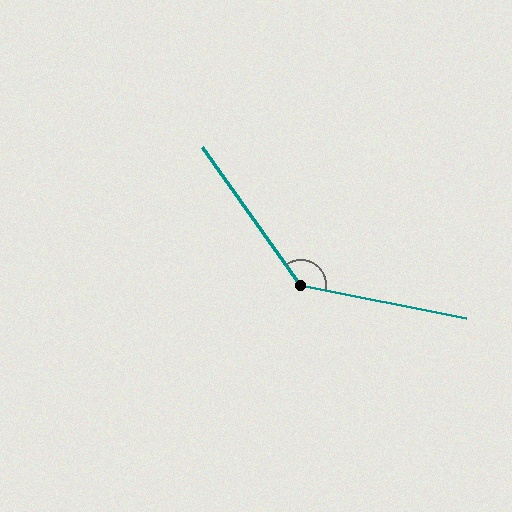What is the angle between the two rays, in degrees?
Approximately 137 degrees.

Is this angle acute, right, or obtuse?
It is obtuse.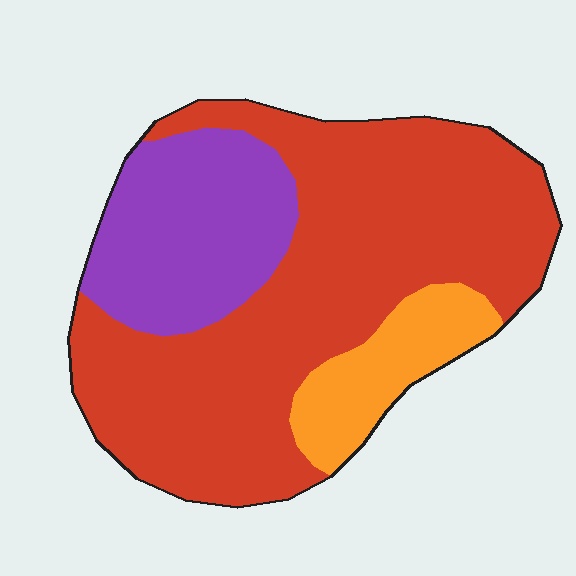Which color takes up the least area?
Orange, at roughly 10%.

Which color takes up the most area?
Red, at roughly 65%.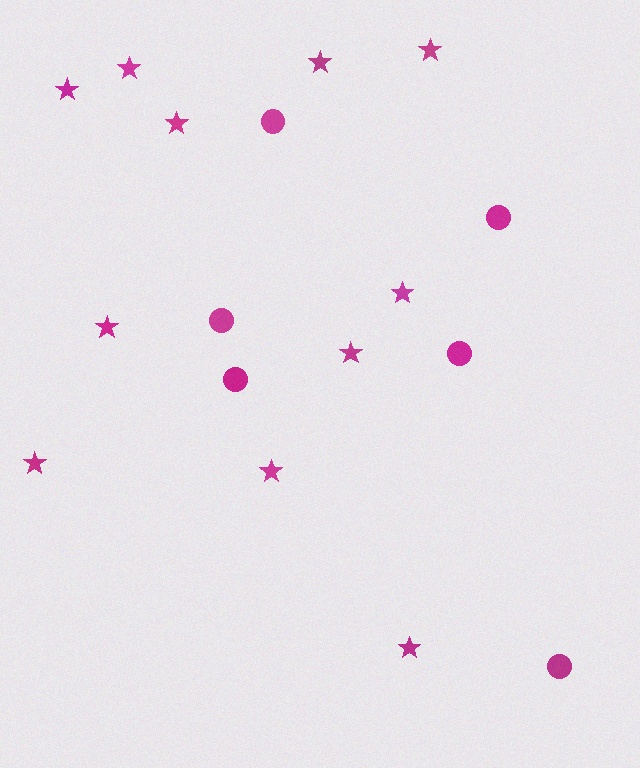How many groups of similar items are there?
There are 2 groups: one group of stars (11) and one group of circles (6).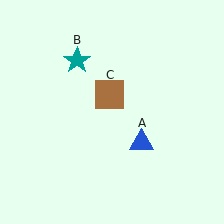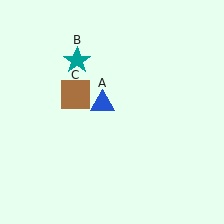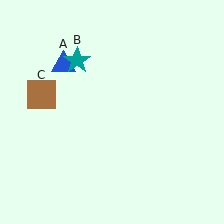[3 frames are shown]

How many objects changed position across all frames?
2 objects changed position: blue triangle (object A), brown square (object C).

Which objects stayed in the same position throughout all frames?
Teal star (object B) remained stationary.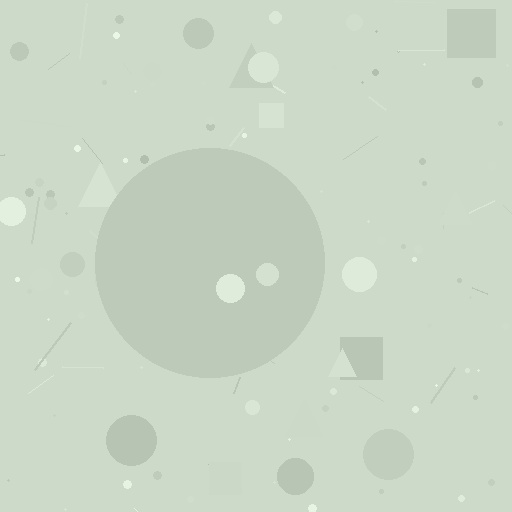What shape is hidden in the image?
A circle is hidden in the image.